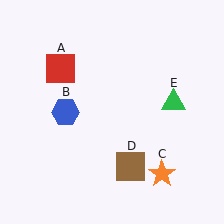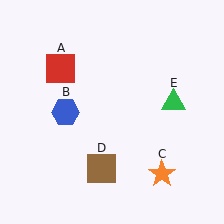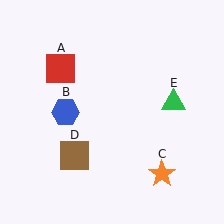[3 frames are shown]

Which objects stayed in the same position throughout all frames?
Red square (object A) and blue hexagon (object B) and orange star (object C) and green triangle (object E) remained stationary.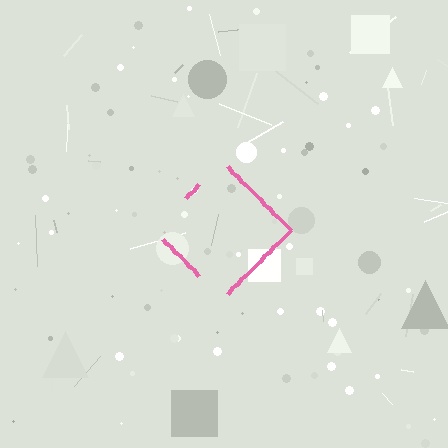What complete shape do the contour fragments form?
The contour fragments form a diamond.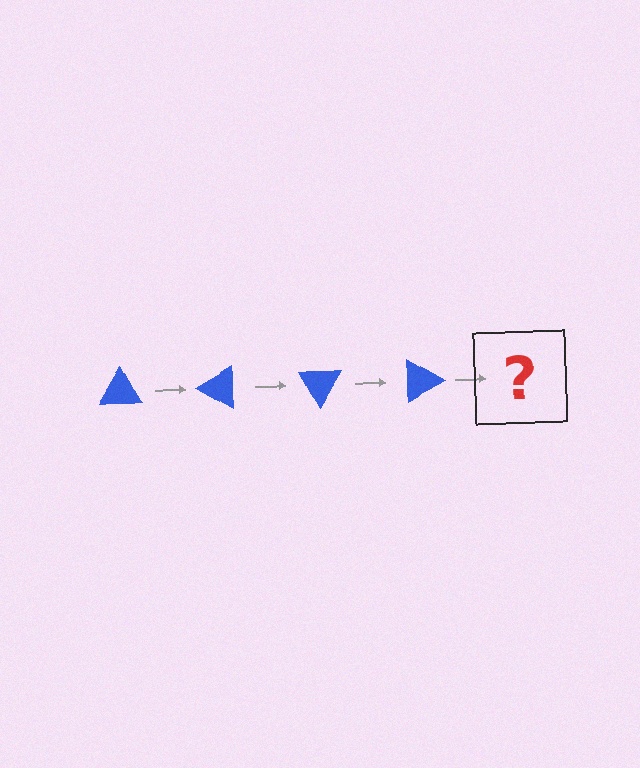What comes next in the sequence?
The next element should be a blue triangle rotated 120 degrees.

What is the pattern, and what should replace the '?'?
The pattern is that the triangle rotates 30 degrees each step. The '?' should be a blue triangle rotated 120 degrees.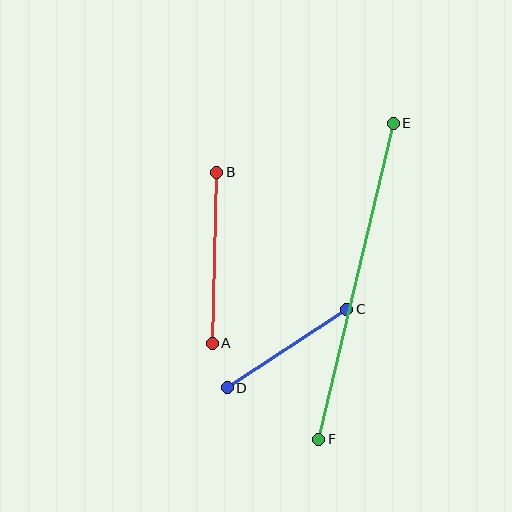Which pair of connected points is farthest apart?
Points E and F are farthest apart.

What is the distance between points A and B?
The distance is approximately 171 pixels.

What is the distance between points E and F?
The distance is approximately 325 pixels.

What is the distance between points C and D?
The distance is approximately 143 pixels.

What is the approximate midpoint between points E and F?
The midpoint is at approximately (356, 281) pixels.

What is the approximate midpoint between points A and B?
The midpoint is at approximately (214, 258) pixels.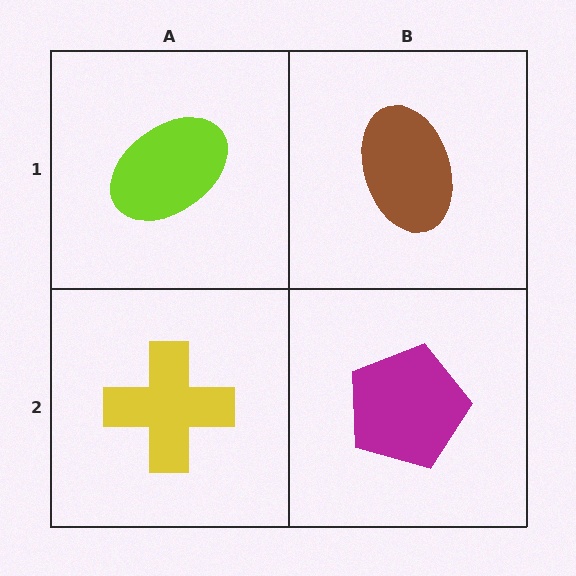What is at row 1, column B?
A brown ellipse.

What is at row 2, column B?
A magenta pentagon.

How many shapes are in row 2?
2 shapes.